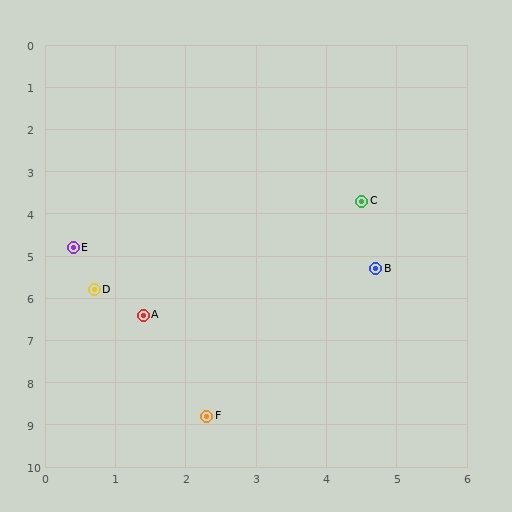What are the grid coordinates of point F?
Point F is at approximately (2.3, 8.8).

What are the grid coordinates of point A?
Point A is at approximately (1.4, 6.4).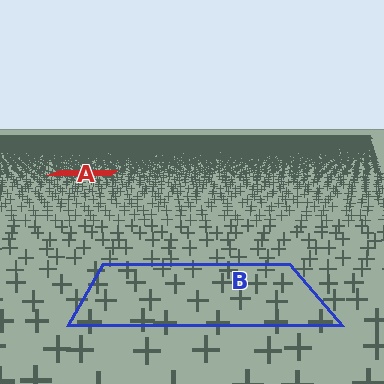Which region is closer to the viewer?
Region B is closer. The texture elements there are larger and more spread out.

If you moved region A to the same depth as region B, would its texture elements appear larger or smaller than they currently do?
They would appear larger. At a closer depth, the same texture elements are projected at a bigger on-screen size.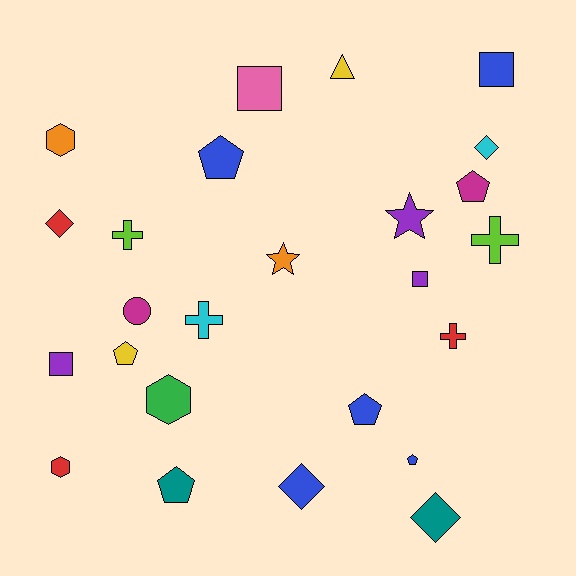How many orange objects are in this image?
There are 2 orange objects.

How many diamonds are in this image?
There are 4 diamonds.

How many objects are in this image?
There are 25 objects.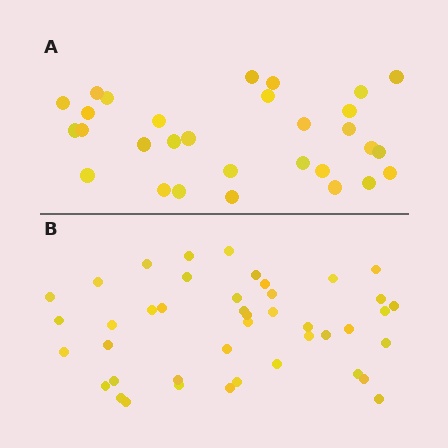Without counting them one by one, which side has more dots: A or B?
Region B (the bottom region) has more dots.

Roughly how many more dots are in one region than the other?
Region B has approximately 15 more dots than region A.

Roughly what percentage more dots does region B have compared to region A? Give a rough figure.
About 45% more.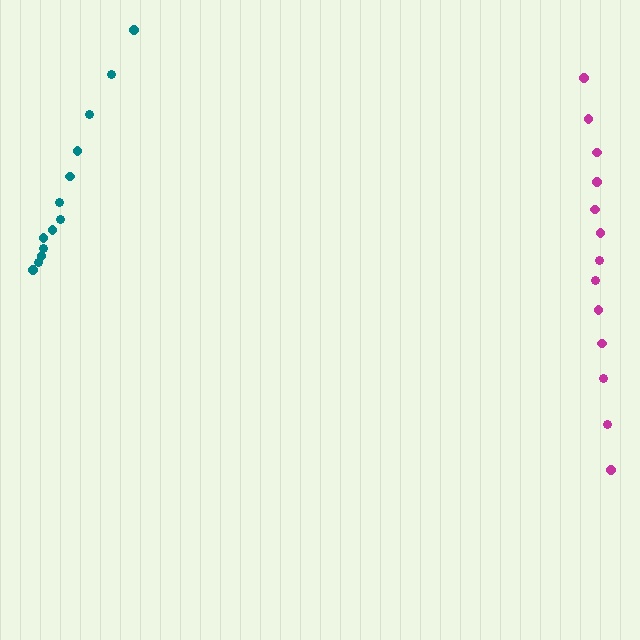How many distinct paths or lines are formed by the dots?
There are 2 distinct paths.